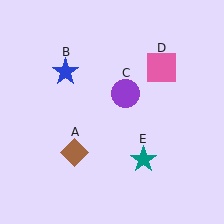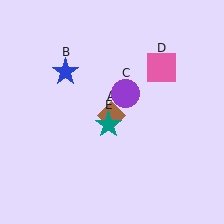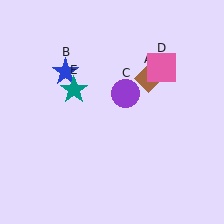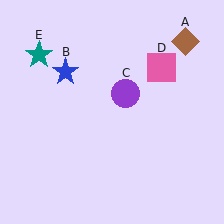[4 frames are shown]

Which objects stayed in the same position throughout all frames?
Blue star (object B) and purple circle (object C) and pink square (object D) remained stationary.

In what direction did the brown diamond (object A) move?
The brown diamond (object A) moved up and to the right.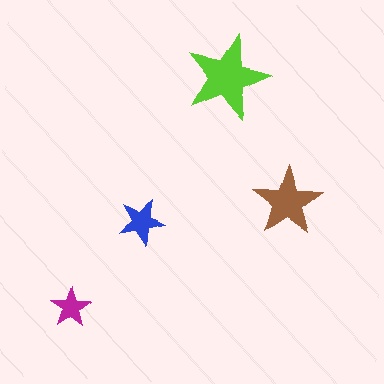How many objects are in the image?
There are 4 objects in the image.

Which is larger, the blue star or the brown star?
The brown one.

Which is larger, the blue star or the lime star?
The lime one.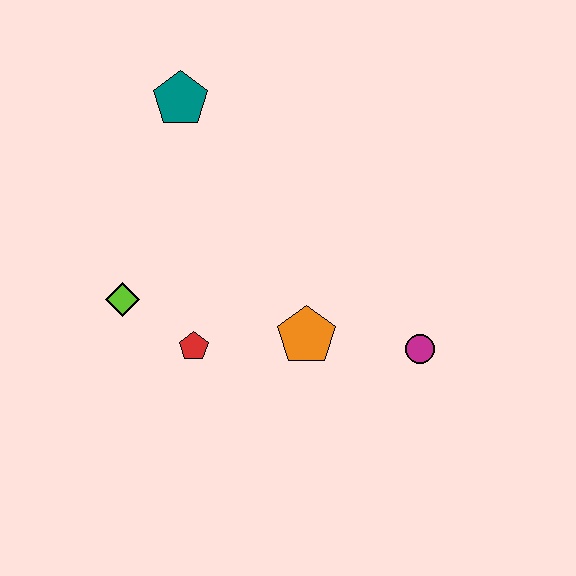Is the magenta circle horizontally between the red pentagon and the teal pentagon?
No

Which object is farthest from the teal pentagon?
The magenta circle is farthest from the teal pentagon.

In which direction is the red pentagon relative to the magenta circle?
The red pentagon is to the left of the magenta circle.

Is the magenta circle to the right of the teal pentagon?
Yes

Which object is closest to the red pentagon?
The lime diamond is closest to the red pentagon.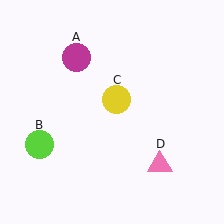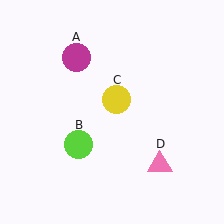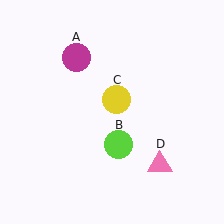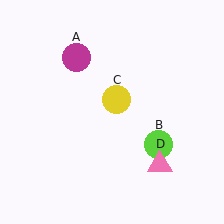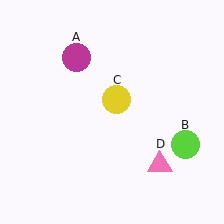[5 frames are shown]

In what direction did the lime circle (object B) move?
The lime circle (object B) moved right.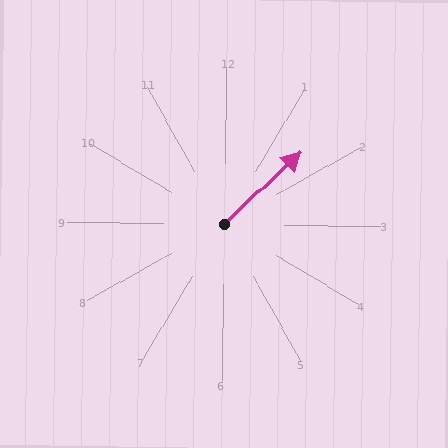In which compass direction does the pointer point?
Northeast.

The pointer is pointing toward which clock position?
Roughly 2 o'clock.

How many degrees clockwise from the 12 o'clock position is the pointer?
Approximately 46 degrees.